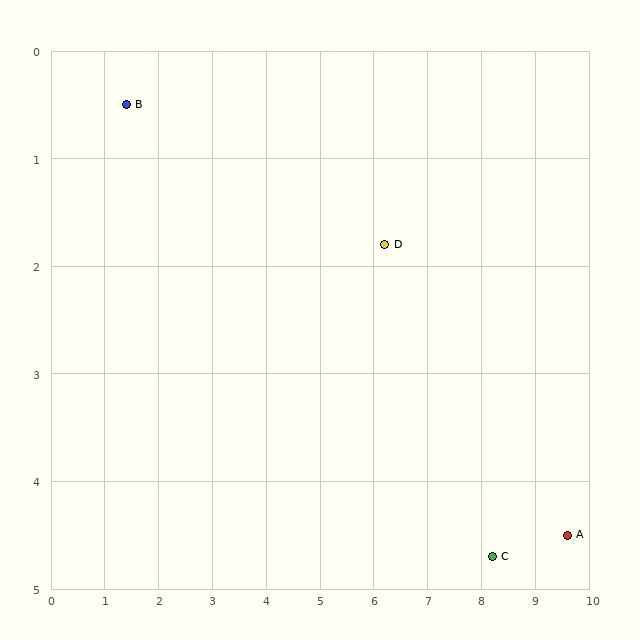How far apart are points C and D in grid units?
Points C and D are about 3.5 grid units apart.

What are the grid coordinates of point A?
Point A is at approximately (9.6, 4.5).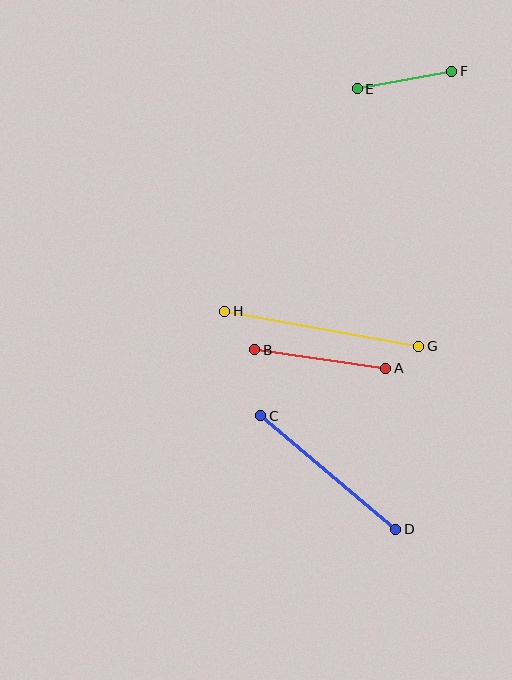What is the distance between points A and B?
The distance is approximately 132 pixels.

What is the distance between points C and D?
The distance is approximately 176 pixels.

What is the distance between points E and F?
The distance is approximately 96 pixels.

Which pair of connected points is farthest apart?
Points G and H are farthest apart.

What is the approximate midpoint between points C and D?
The midpoint is at approximately (328, 473) pixels.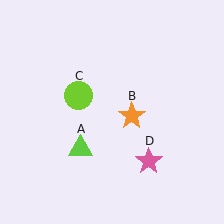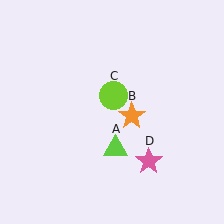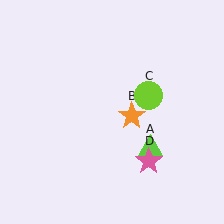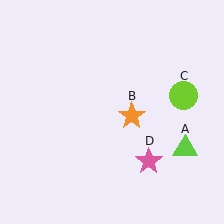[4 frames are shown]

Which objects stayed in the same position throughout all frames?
Orange star (object B) and pink star (object D) remained stationary.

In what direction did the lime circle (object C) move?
The lime circle (object C) moved right.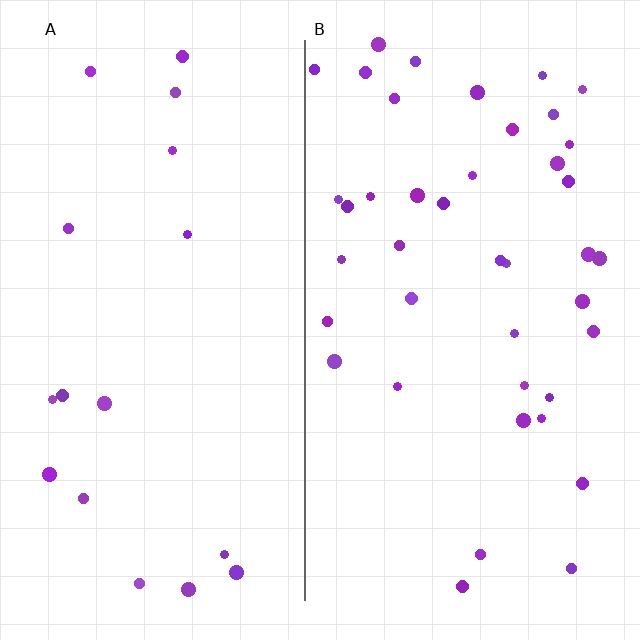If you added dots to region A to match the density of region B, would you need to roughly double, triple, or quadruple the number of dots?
Approximately double.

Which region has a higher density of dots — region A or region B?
B (the right).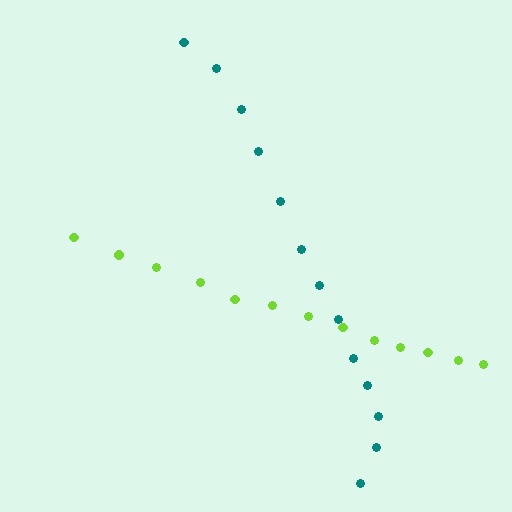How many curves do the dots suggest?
There are 2 distinct paths.